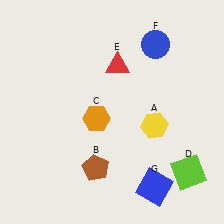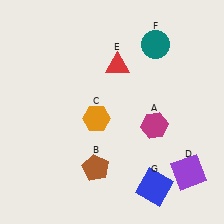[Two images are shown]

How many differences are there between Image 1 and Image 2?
There are 3 differences between the two images.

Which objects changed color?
A changed from yellow to magenta. D changed from lime to purple. F changed from blue to teal.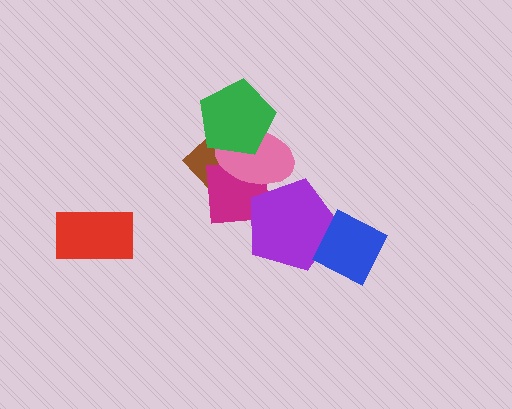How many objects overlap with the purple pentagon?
3 objects overlap with the purple pentagon.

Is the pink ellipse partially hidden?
Yes, it is partially covered by another shape.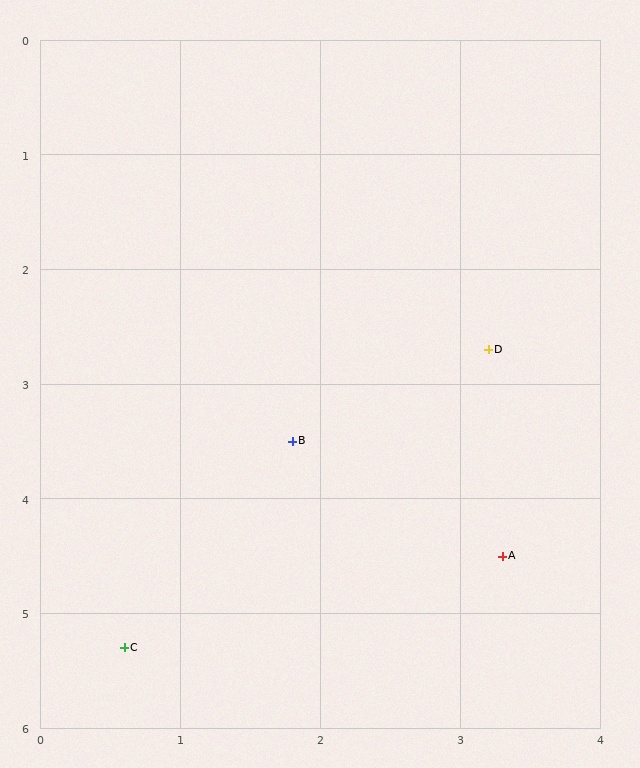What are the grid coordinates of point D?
Point D is at approximately (3.2, 2.7).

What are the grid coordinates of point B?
Point B is at approximately (1.8, 3.5).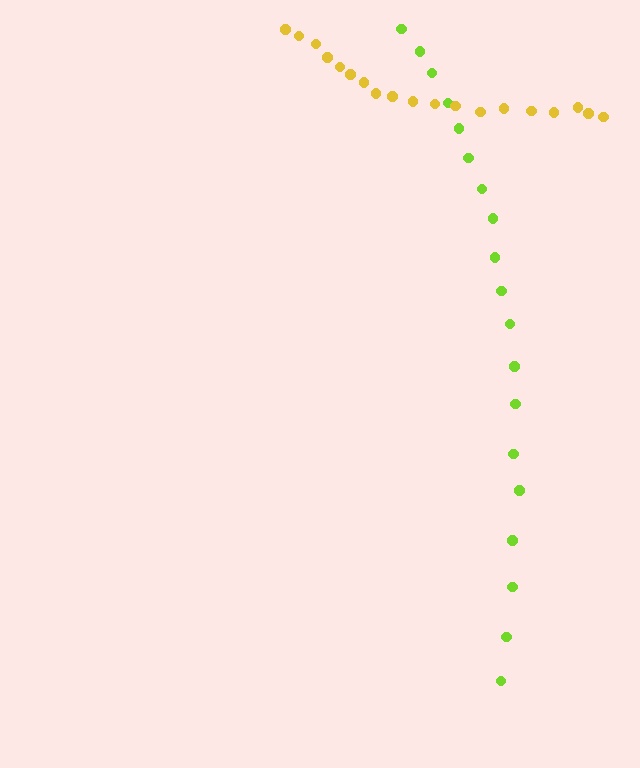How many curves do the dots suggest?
There are 2 distinct paths.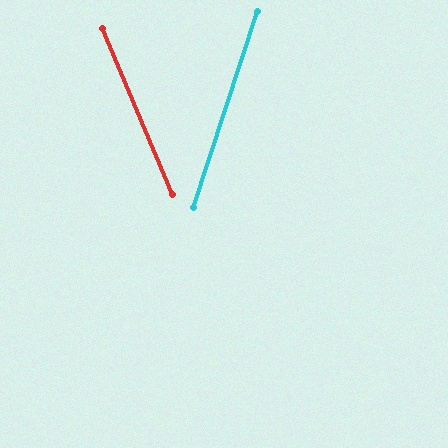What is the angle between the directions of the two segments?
Approximately 41 degrees.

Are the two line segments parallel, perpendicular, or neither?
Neither parallel nor perpendicular — they differ by about 41°.